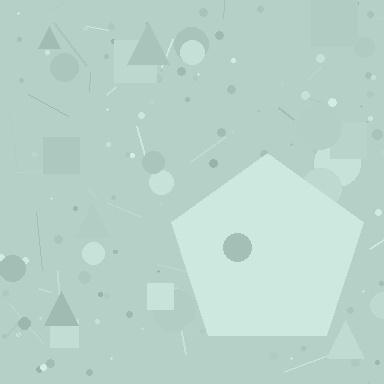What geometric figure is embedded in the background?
A pentagon is embedded in the background.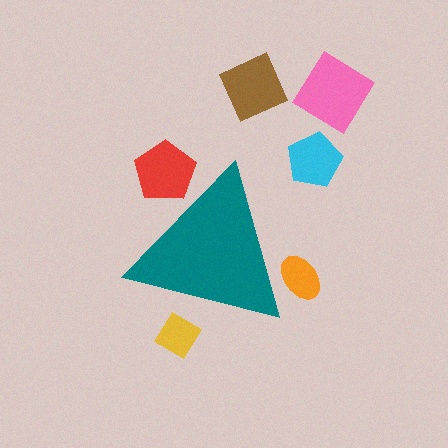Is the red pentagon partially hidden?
Yes, the red pentagon is partially hidden behind the teal triangle.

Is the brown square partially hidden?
No, the brown square is fully visible.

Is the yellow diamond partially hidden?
Yes, the yellow diamond is partially hidden behind the teal triangle.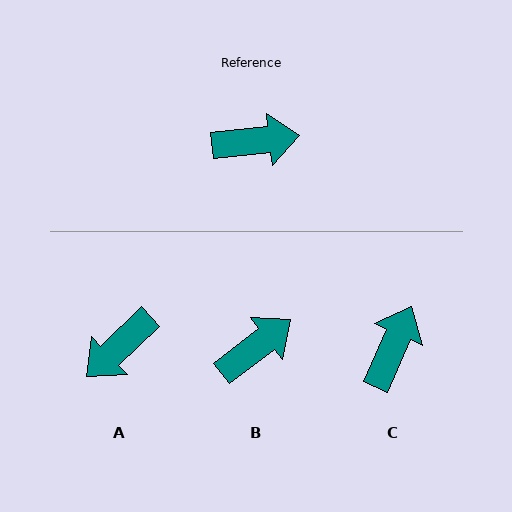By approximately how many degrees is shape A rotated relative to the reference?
Approximately 143 degrees clockwise.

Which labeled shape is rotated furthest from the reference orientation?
A, about 143 degrees away.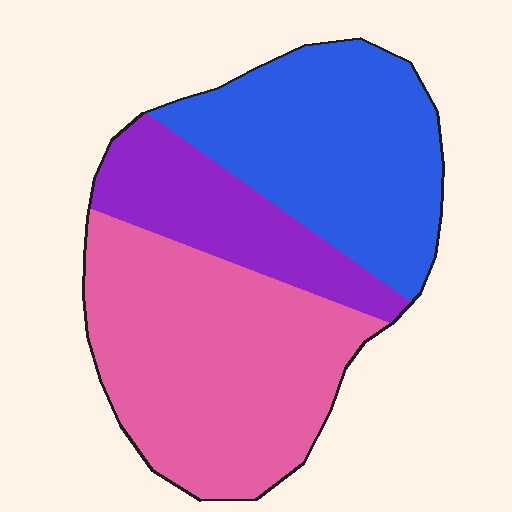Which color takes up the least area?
Purple, at roughly 20%.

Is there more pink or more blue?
Pink.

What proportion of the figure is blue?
Blue takes up about three eighths (3/8) of the figure.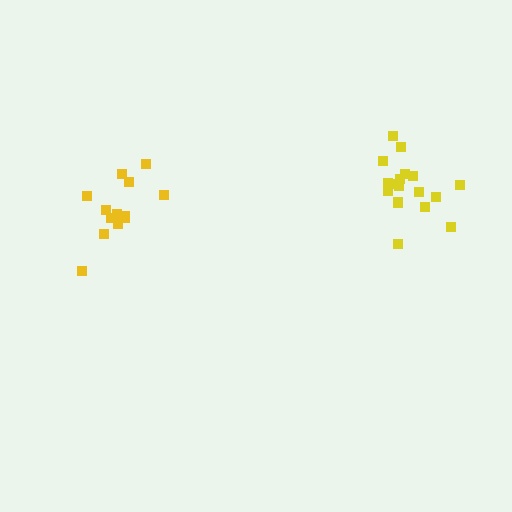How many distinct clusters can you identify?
There are 2 distinct clusters.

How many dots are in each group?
Group 1: 15 dots, Group 2: 18 dots (33 total).